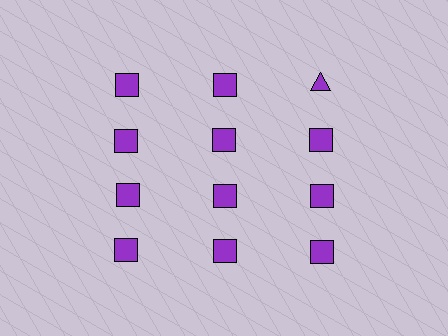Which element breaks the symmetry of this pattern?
The purple triangle in the top row, center column breaks the symmetry. All other shapes are purple squares.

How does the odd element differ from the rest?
It has a different shape: triangle instead of square.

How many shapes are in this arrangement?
There are 12 shapes arranged in a grid pattern.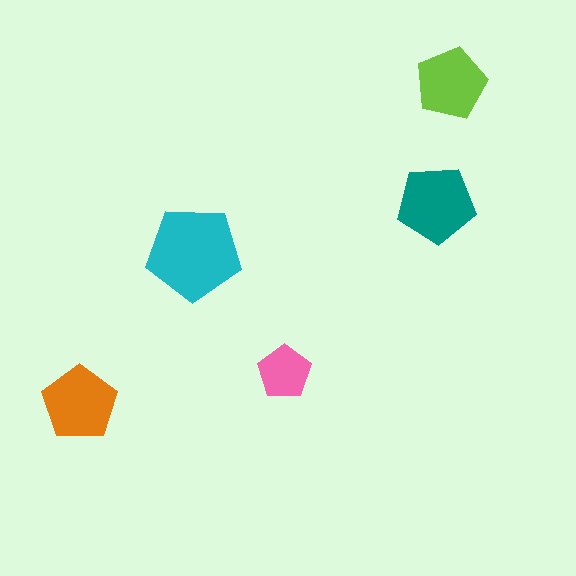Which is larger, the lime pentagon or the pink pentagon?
The lime one.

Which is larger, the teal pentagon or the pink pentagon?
The teal one.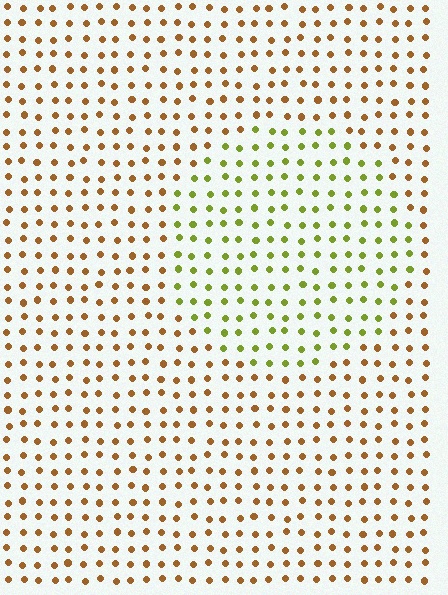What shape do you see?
I see a circle.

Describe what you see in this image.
The image is filled with small brown elements in a uniform arrangement. A circle-shaped region is visible where the elements are tinted to a slightly different hue, forming a subtle color boundary.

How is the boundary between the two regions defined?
The boundary is defined purely by a slight shift in hue (about 50 degrees). Spacing, size, and orientation are identical on both sides.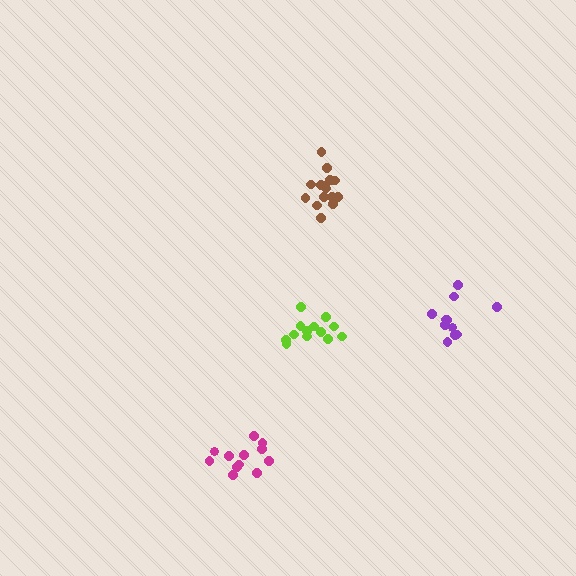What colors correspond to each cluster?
The clusters are colored: magenta, purple, brown, lime.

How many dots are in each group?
Group 1: 12 dots, Group 2: 12 dots, Group 3: 17 dots, Group 4: 13 dots (54 total).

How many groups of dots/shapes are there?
There are 4 groups.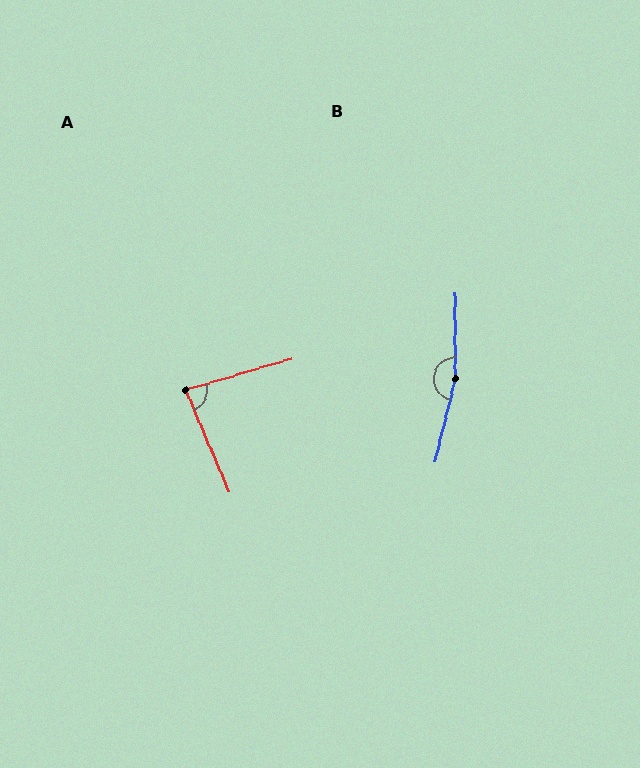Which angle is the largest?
B, at approximately 166 degrees.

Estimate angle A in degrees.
Approximately 83 degrees.